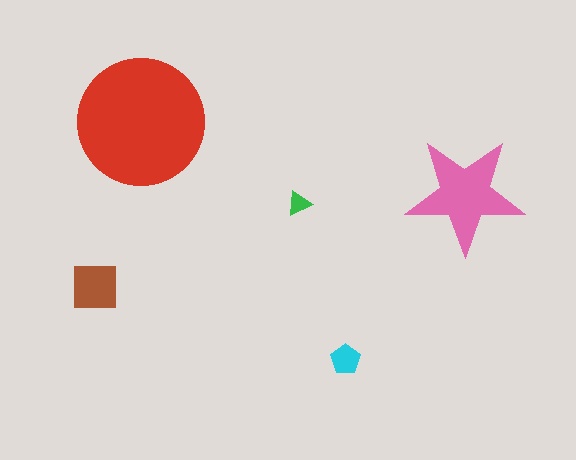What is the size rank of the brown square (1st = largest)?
3rd.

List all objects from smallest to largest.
The green triangle, the cyan pentagon, the brown square, the pink star, the red circle.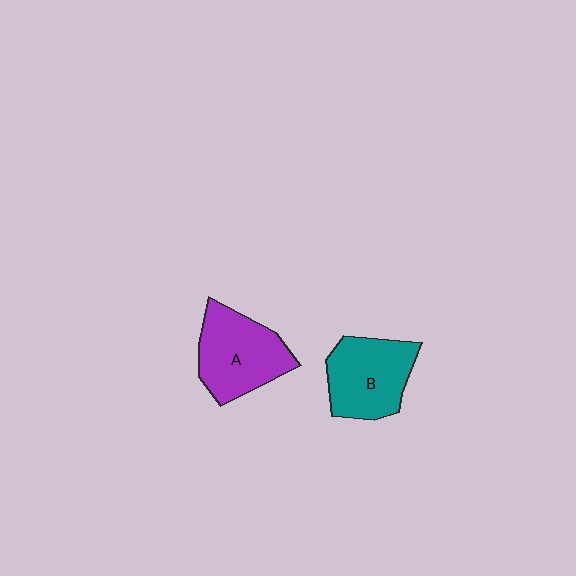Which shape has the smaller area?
Shape B (teal).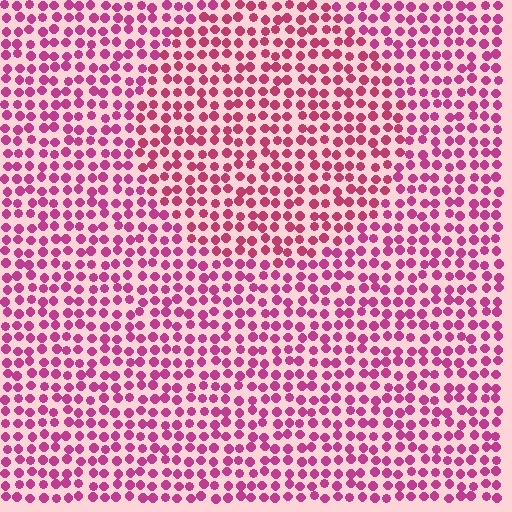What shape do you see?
I see a circle.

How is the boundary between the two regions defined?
The boundary is defined purely by a slight shift in hue (about 16 degrees). Spacing, size, and orientation are identical on both sides.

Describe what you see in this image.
The image is filled with small magenta elements in a uniform arrangement. A circle-shaped region is visible where the elements are tinted to a slightly different hue, forming a subtle color boundary.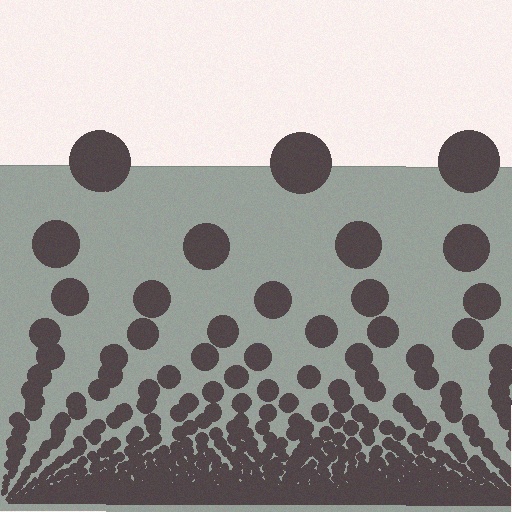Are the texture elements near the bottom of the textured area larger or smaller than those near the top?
Smaller. The gradient is inverted — elements near the bottom are smaller and denser.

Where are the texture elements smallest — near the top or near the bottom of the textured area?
Near the bottom.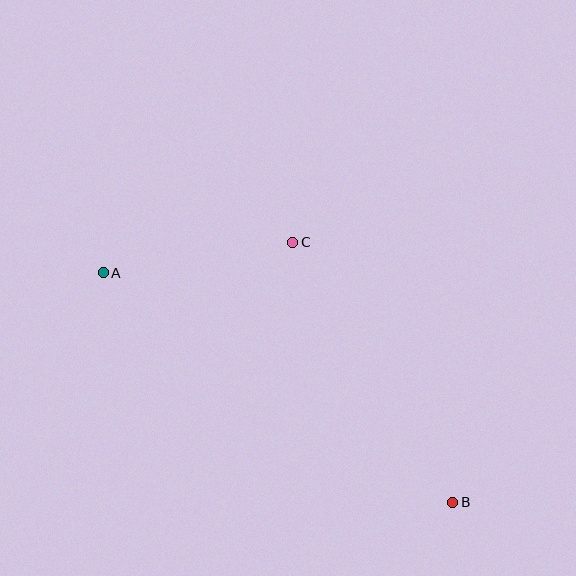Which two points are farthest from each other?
Points A and B are farthest from each other.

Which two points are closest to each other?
Points A and C are closest to each other.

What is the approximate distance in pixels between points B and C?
The distance between B and C is approximately 305 pixels.